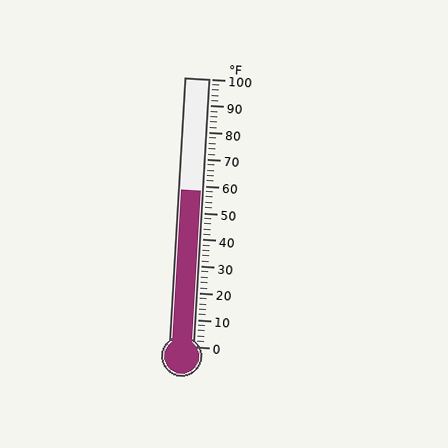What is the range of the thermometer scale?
The thermometer scale ranges from 0°F to 100°F.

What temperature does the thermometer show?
The thermometer shows approximately 58°F.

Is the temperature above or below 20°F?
The temperature is above 20°F.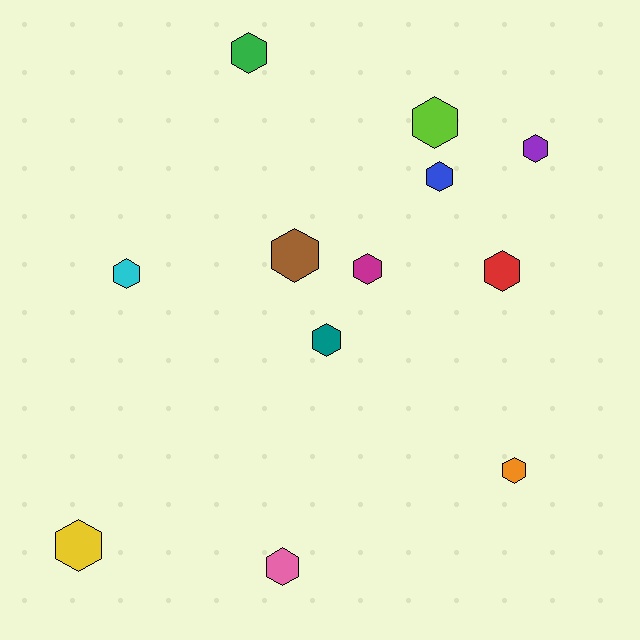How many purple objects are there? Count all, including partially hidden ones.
There is 1 purple object.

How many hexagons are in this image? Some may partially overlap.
There are 12 hexagons.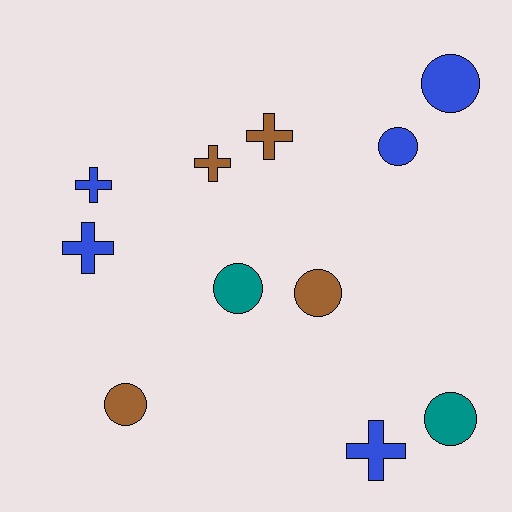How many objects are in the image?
There are 11 objects.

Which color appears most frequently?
Blue, with 5 objects.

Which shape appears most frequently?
Circle, with 6 objects.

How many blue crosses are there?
There are 3 blue crosses.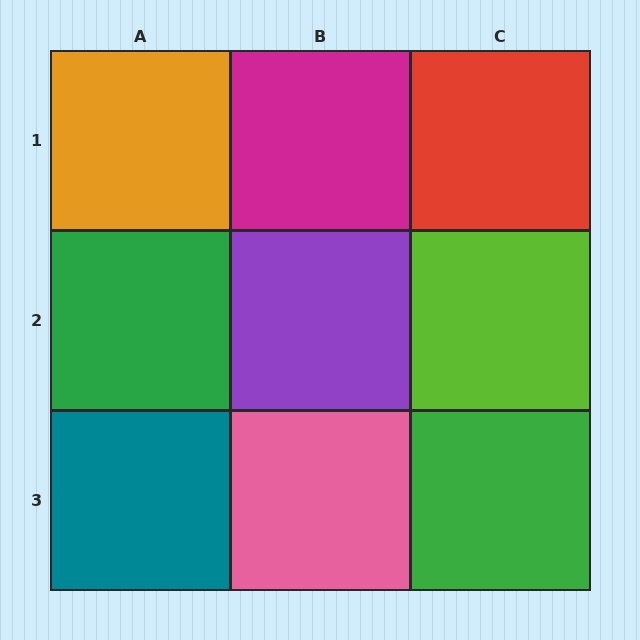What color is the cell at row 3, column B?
Pink.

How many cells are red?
1 cell is red.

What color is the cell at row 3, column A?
Teal.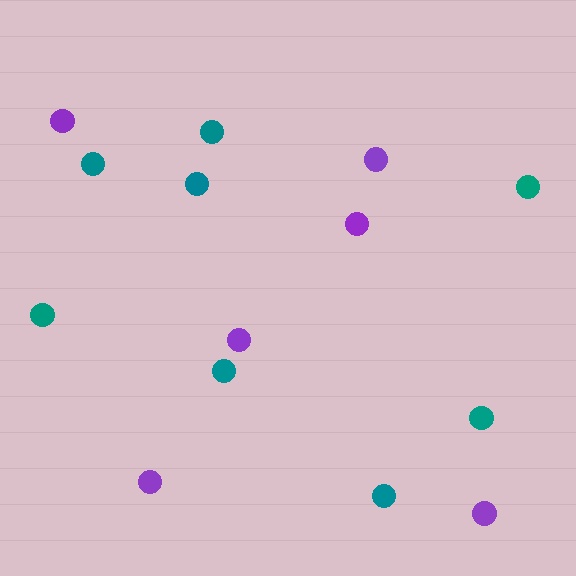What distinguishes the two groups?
There are 2 groups: one group of teal circles (8) and one group of purple circles (6).